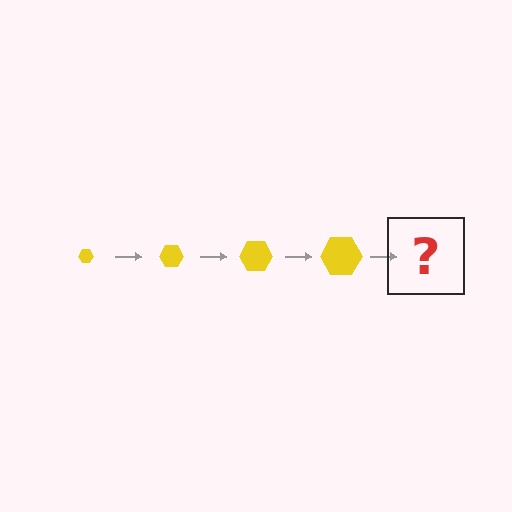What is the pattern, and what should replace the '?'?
The pattern is that the hexagon gets progressively larger each step. The '?' should be a yellow hexagon, larger than the previous one.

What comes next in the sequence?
The next element should be a yellow hexagon, larger than the previous one.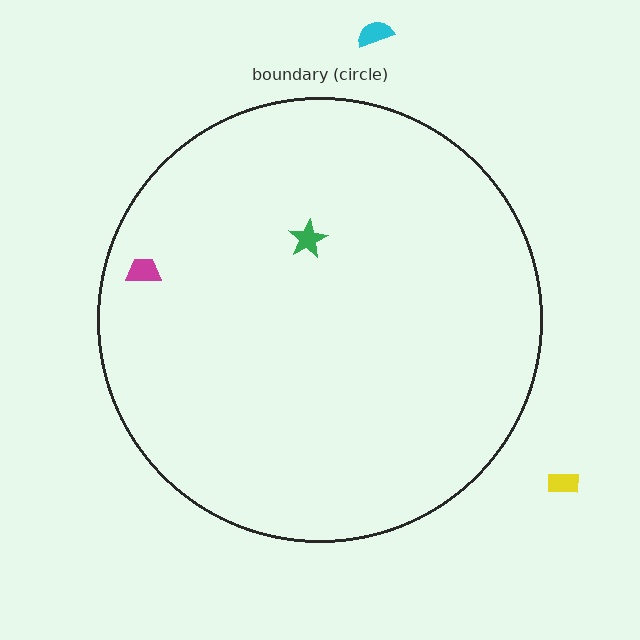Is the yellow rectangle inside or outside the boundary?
Outside.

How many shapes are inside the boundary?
2 inside, 2 outside.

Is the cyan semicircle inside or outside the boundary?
Outside.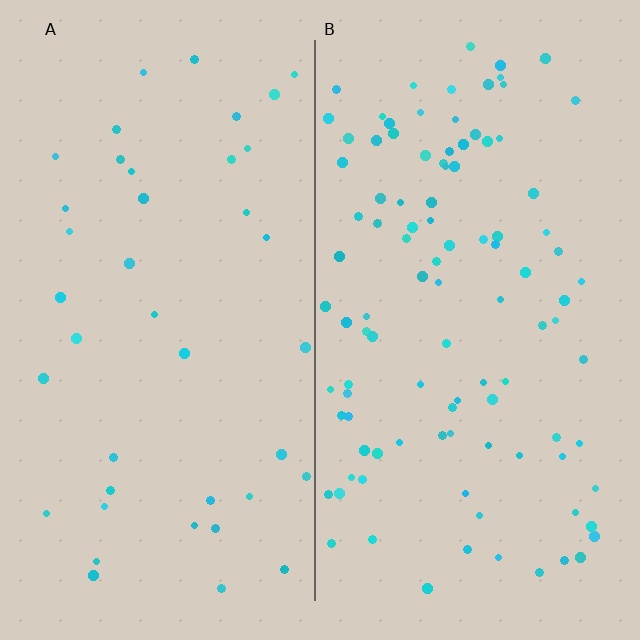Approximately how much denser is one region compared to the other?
Approximately 2.6× — region B over region A.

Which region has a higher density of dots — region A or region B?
B (the right).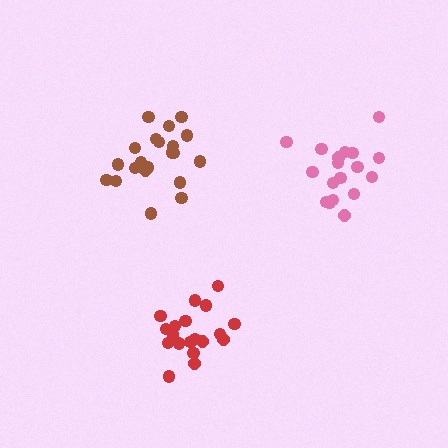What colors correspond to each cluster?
The clusters are colored: red, brown, pink.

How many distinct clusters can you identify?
There are 3 distinct clusters.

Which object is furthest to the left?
The brown cluster is leftmost.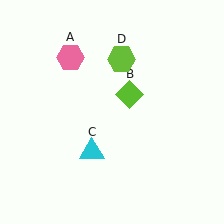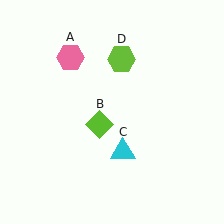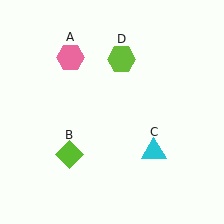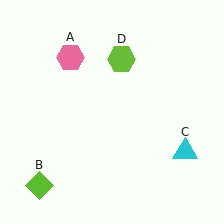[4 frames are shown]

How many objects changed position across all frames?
2 objects changed position: lime diamond (object B), cyan triangle (object C).